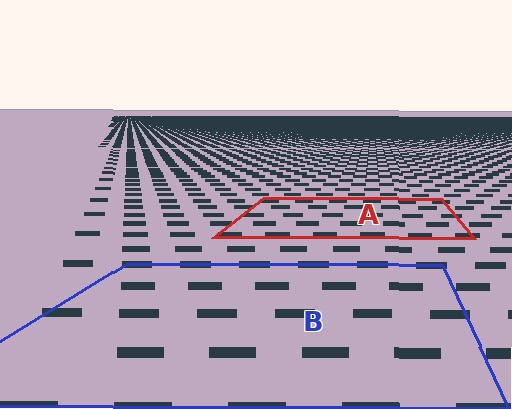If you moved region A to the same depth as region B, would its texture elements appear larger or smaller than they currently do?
They would appear larger. At a closer depth, the same texture elements are projected at a bigger on-screen size.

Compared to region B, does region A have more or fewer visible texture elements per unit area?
Region A has more texture elements per unit area — they are packed more densely because it is farther away.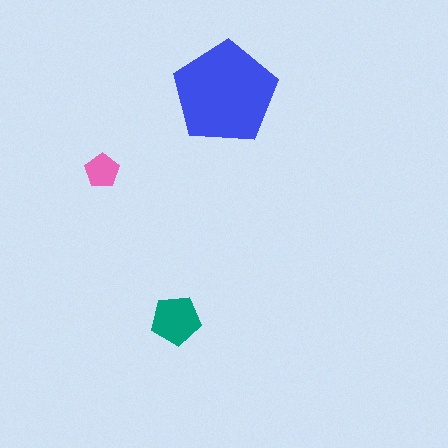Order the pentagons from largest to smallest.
the blue one, the teal one, the pink one.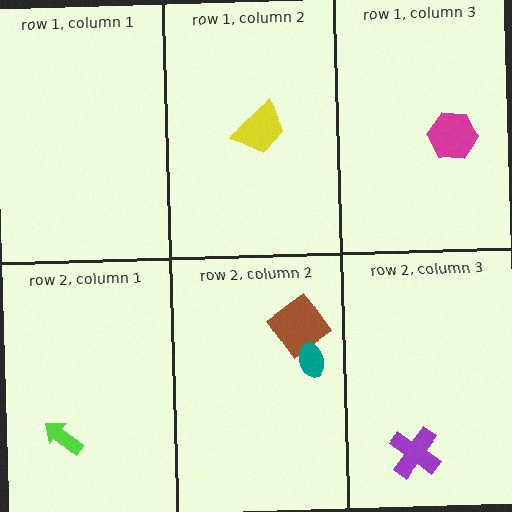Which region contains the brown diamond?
The row 2, column 2 region.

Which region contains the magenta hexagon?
The row 1, column 3 region.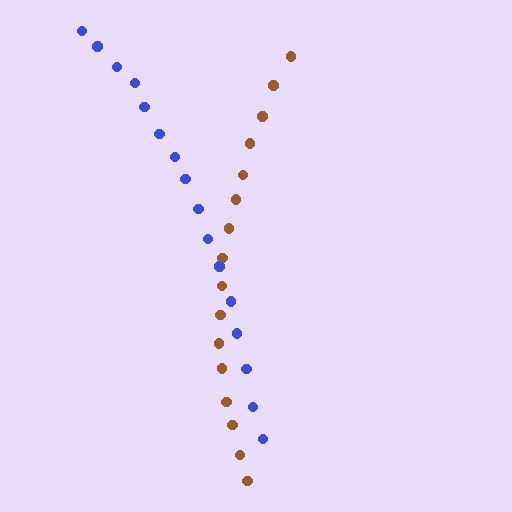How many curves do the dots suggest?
There are 2 distinct paths.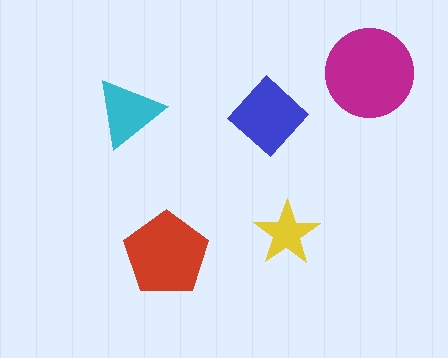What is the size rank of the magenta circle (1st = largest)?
1st.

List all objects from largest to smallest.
The magenta circle, the red pentagon, the blue diamond, the cyan triangle, the yellow star.